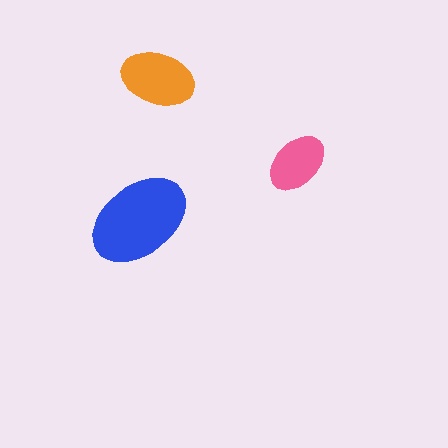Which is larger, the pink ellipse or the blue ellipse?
The blue one.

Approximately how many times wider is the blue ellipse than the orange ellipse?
About 1.5 times wider.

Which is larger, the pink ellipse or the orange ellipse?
The orange one.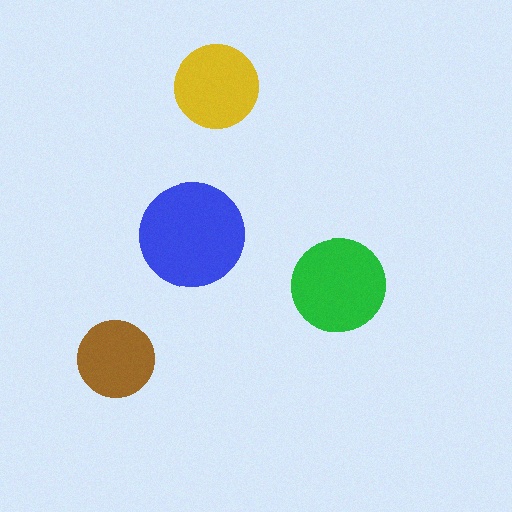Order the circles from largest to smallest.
the blue one, the green one, the yellow one, the brown one.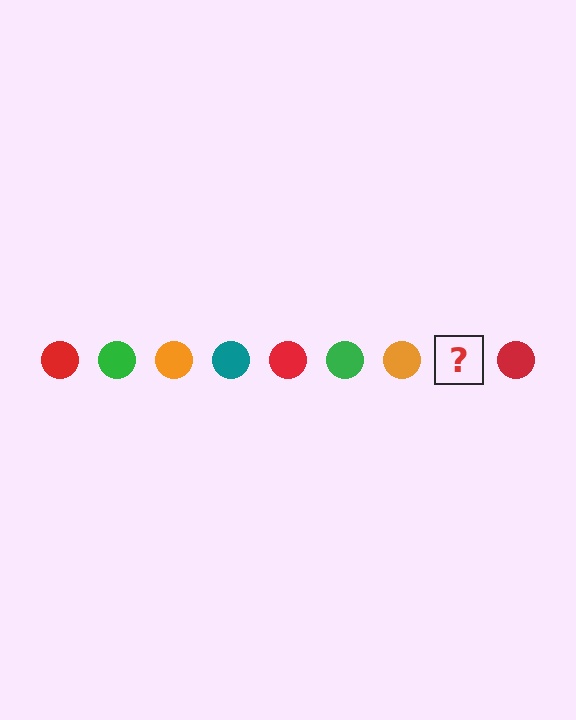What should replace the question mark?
The question mark should be replaced with a teal circle.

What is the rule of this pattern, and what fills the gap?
The rule is that the pattern cycles through red, green, orange, teal circles. The gap should be filled with a teal circle.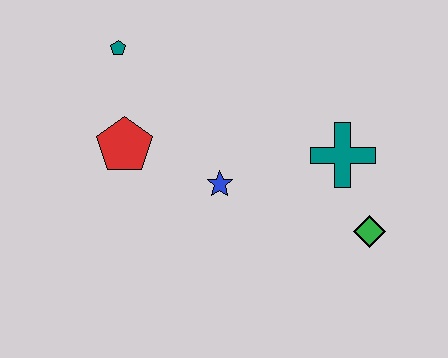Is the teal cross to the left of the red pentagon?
No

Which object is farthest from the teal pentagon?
The green diamond is farthest from the teal pentagon.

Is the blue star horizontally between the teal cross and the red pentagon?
Yes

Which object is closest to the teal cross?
The green diamond is closest to the teal cross.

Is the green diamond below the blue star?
Yes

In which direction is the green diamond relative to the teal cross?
The green diamond is below the teal cross.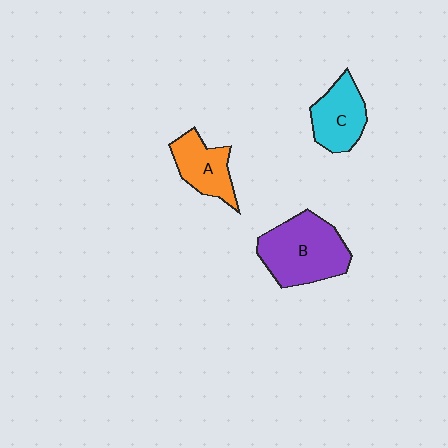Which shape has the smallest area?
Shape A (orange).